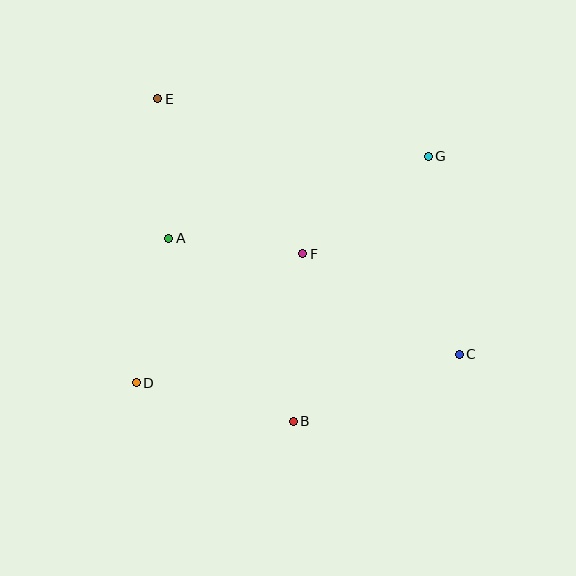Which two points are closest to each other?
Points A and F are closest to each other.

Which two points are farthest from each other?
Points C and E are farthest from each other.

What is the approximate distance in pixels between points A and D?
The distance between A and D is approximately 148 pixels.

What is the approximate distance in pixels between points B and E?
The distance between B and E is approximately 350 pixels.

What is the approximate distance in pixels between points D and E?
The distance between D and E is approximately 285 pixels.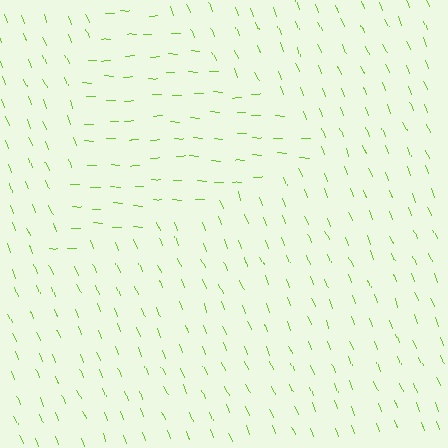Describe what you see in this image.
The image is filled with small lime line segments. A triangle region in the image has lines oriented differently from the surrounding lines, creating a visible texture boundary.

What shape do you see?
I see a triangle.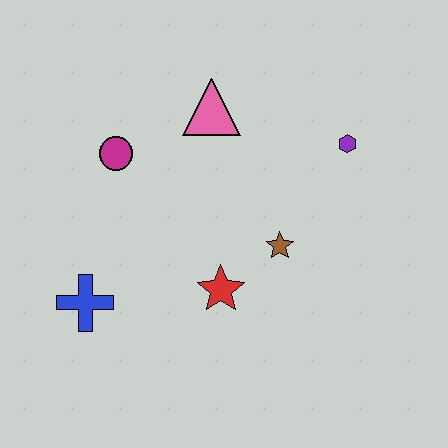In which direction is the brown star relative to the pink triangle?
The brown star is below the pink triangle.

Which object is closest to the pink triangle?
The magenta circle is closest to the pink triangle.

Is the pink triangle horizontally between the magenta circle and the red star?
Yes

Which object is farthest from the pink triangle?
The blue cross is farthest from the pink triangle.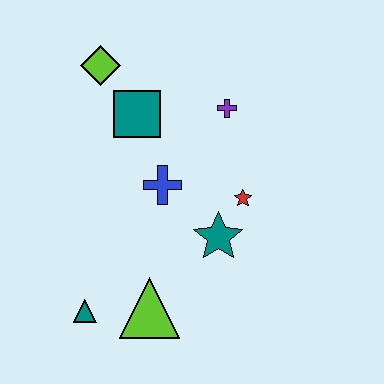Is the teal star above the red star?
No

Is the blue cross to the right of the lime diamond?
Yes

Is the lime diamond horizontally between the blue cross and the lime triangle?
No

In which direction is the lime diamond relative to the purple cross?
The lime diamond is to the left of the purple cross.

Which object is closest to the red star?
The teal star is closest to the red star.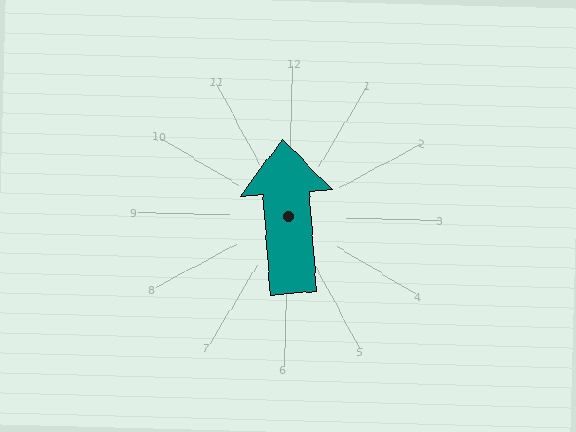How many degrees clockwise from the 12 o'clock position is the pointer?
Approximately 354 degrees.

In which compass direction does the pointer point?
North.